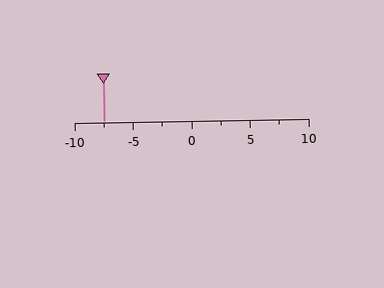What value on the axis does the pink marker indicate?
The marker indicates approximately -7.5.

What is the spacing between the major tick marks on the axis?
The major ticks are spaced 5 apart.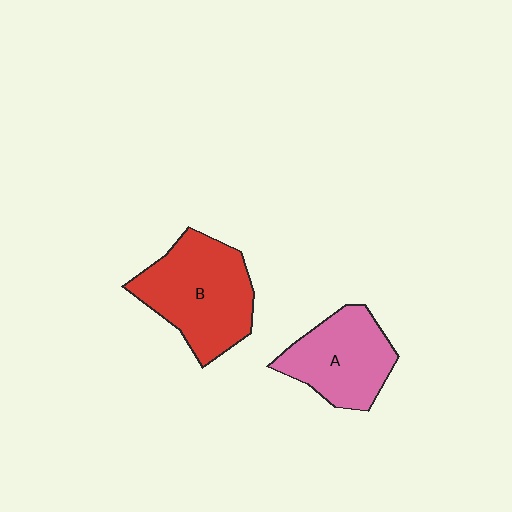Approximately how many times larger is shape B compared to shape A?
Approximately 1.3 times.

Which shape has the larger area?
Shape B (red).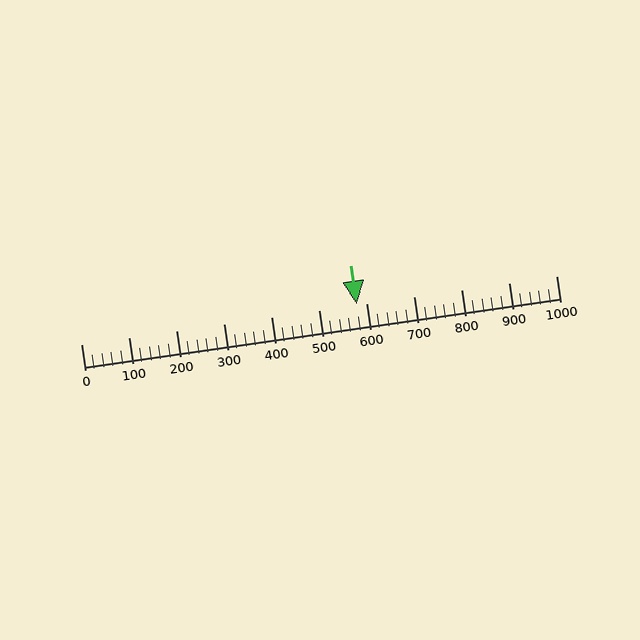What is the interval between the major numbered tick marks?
The major tick marks are spaced 100 units apart.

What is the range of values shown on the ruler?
The ruler shows values from 0 to 1000.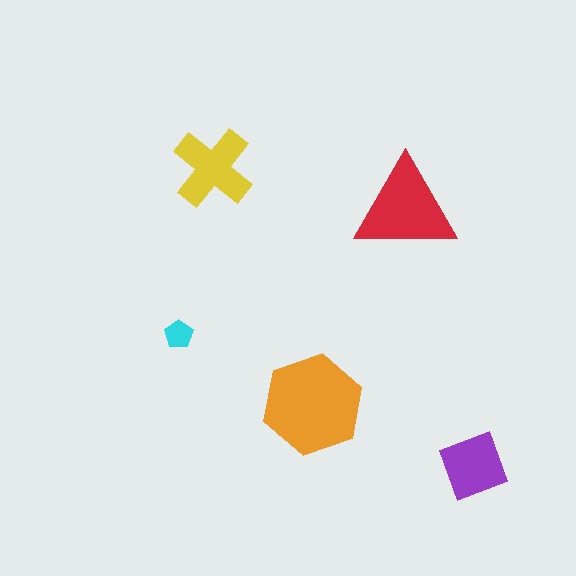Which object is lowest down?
The purple diamond is bottommost.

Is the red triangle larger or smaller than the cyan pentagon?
Larger.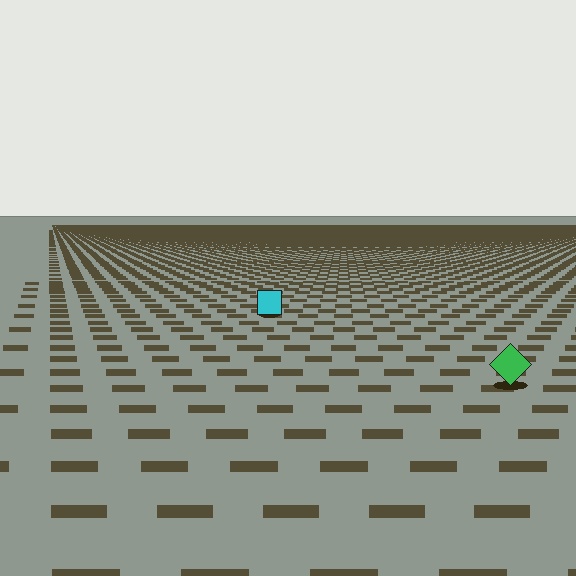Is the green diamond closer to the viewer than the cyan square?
Yes. The green diamond is closer — you can tell from the texture gradient: the ground texture is coarser near it.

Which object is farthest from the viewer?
The cyan square is farthest from the viewer. It appears smaller and the ground texture around it is denser.